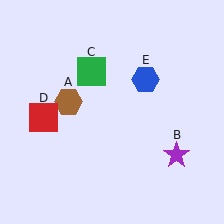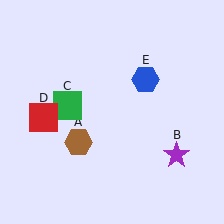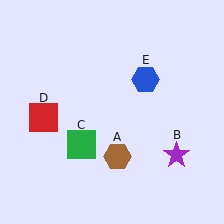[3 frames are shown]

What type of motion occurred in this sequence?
The brown hexagon (object A), green square (object C) rotated counterclockwise around the center of the scene.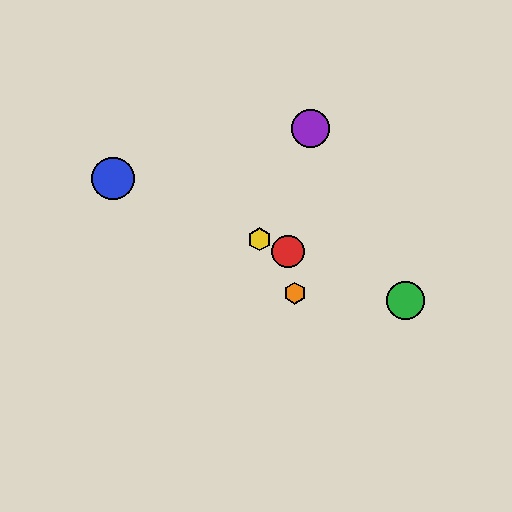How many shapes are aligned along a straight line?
4 shapes (the red circle, the blue circle, the green circle, the yellow hexagon) are aligned along a straight line.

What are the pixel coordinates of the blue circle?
The blue circle is at (113, 178).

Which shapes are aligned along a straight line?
The red circle, the blue circle, the green circle, the yellow hexagon are aligned along a straight line.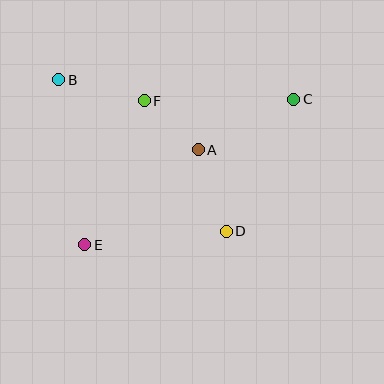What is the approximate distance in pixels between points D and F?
The distance between D and F is approximately 154 pixels.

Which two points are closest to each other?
Points A and F are closest to each other.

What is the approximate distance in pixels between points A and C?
The distance between A and C is approximately 108 pixels.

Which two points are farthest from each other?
Points C and E are farthest from each other.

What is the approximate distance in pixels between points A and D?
The distance between A and D is approximately 86 pixels.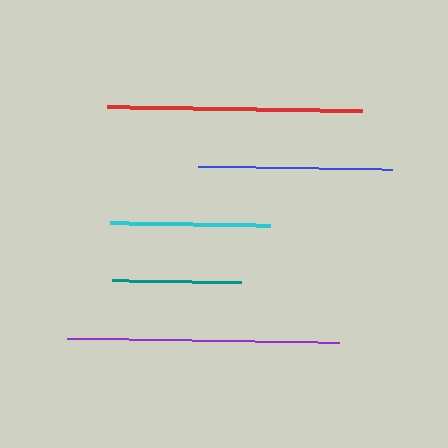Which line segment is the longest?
The purple line is the longest at approximately 272 pixels.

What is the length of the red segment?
The red segment is approximately 255 pixels long.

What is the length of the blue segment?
The blue segment is approximately 194 pixels long.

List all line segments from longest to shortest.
From longest to shortest: purple, red, blue, cyan, teal.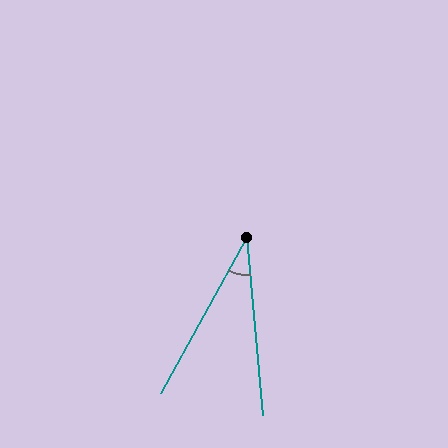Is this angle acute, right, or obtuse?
It is acute.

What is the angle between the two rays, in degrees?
Approximately 34 degrees.